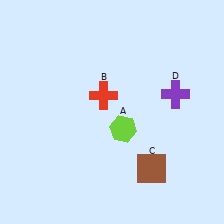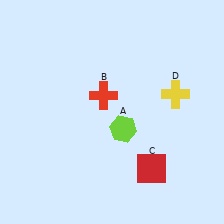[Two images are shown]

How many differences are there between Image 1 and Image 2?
There are 2 differences between the two images.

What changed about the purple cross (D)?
In Image 1, D is purple. In Image 2, it changed to yellow.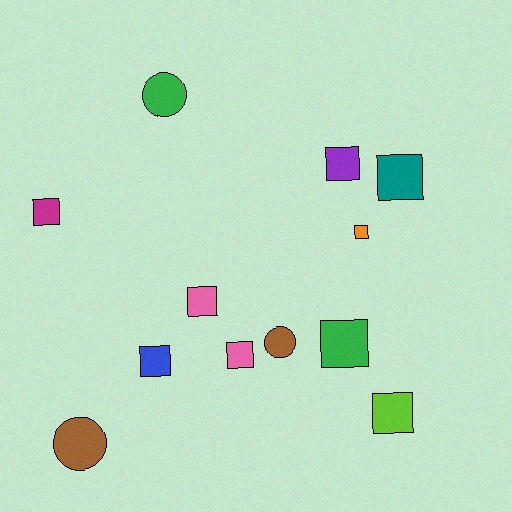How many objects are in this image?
There are 12 objects.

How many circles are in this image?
There are 3 circles.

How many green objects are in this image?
There are 2 green objects.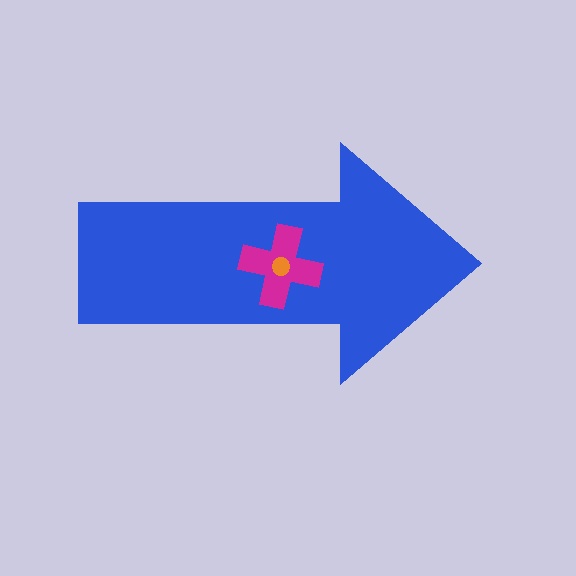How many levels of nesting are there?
3.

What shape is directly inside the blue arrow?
The magenta cross.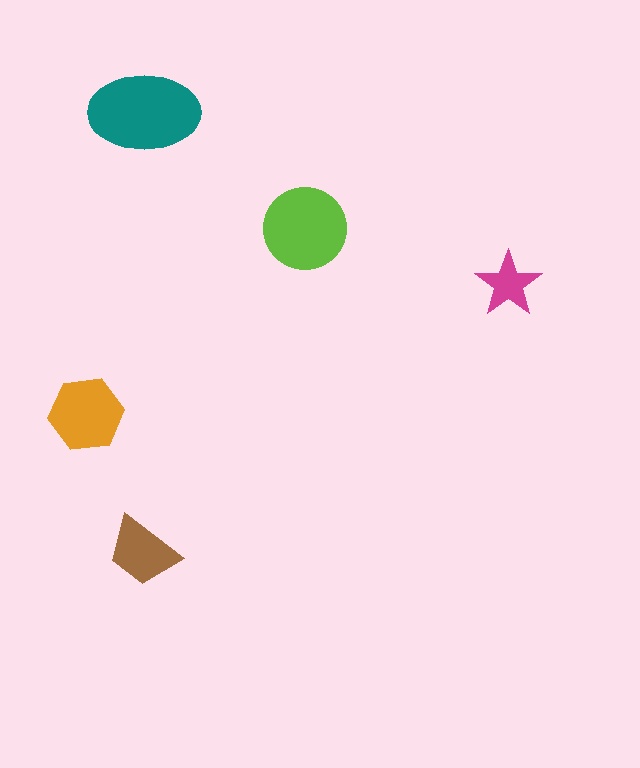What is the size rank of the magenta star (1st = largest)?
5th.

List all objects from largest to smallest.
The teal ellipse, the lime circle, the orange hexagon, the brown trapezoid, the magenta star.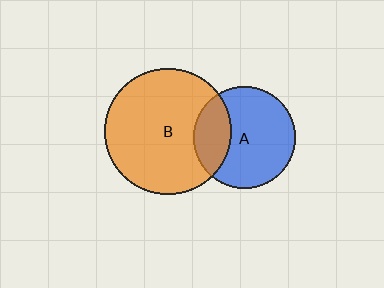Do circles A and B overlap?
Yes.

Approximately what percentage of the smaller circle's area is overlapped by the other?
Approximately 25%.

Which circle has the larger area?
Circle B (orange).